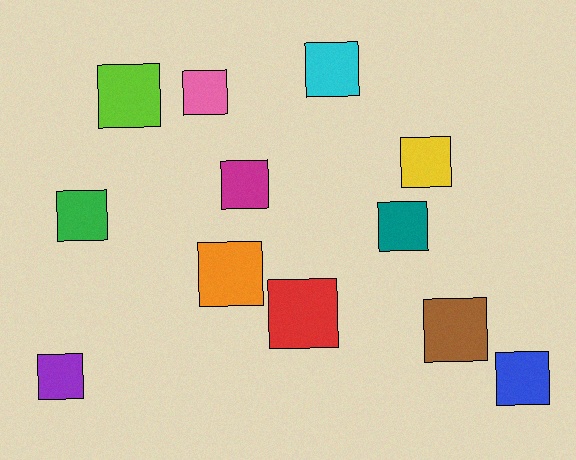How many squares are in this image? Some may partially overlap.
There are 12 squares.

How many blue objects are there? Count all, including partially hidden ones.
There is 1 blue object.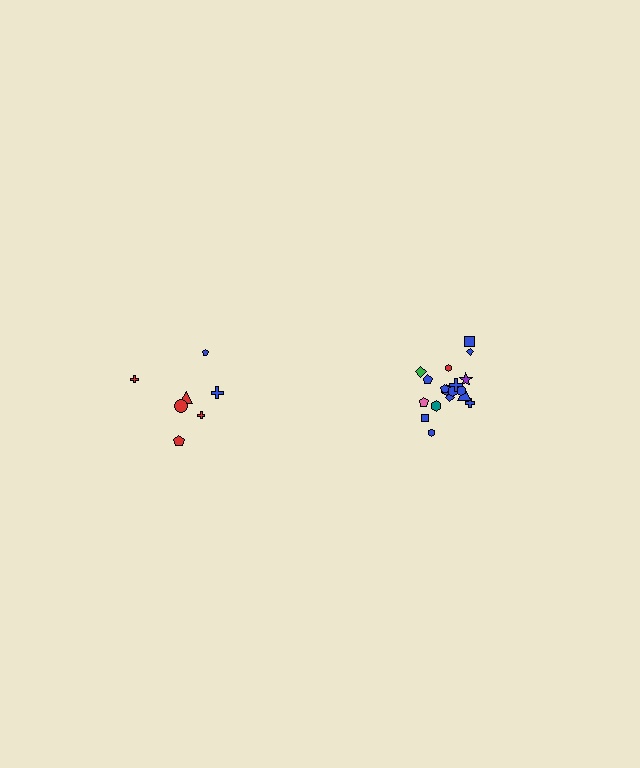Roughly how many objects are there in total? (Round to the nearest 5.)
Roughly 25 objects in total.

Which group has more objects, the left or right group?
The right group.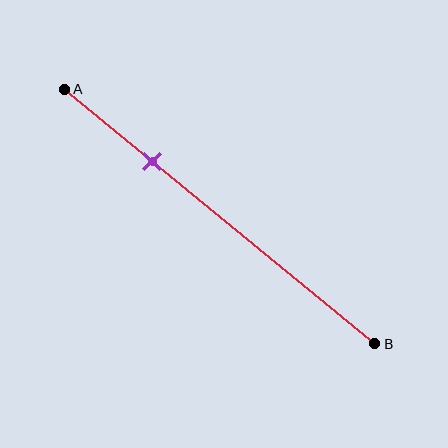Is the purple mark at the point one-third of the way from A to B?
No, the mark is at about 30% from A, not at the 33% one-third point.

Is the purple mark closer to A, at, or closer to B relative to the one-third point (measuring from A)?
The purple mark is closer to point A than the one-third point of segment AB.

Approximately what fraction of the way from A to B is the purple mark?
The purple mark is approximately 30% of the way from A to B.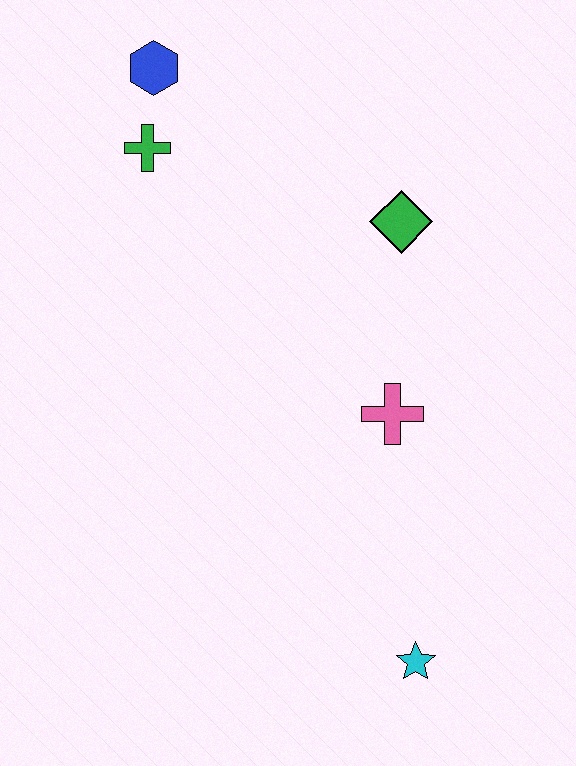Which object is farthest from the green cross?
The cyan star is farthest from the green cross.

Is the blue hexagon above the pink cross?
Yes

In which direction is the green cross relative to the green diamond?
The green cross is to the left of the green diamond.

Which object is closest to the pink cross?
The green diamond is closest to the pink cross.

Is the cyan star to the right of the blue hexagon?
Yes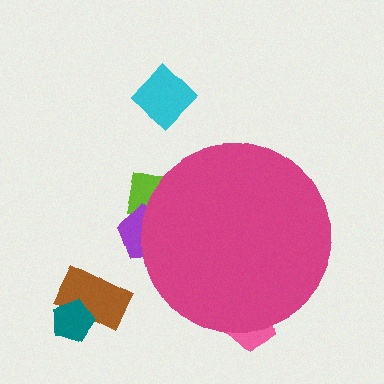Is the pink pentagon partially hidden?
Yes, the pink pentagon is partially hidden behind the magenta circle.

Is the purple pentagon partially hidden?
Yes, the purple pentagon is partially hidden behind the magenta circle.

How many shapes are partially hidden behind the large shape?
3 shapes are partially hidden.